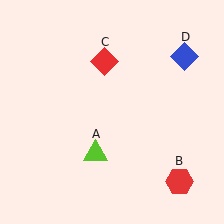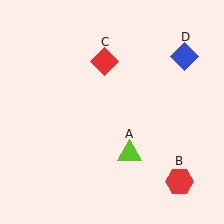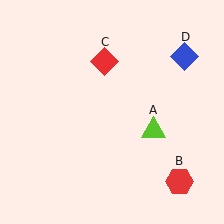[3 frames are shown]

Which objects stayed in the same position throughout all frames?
Red hexagon (object B) and red diamond (object C) and blue diamond (object D) remained stationary.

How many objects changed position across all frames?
1 object changed position: lime triangle (object A).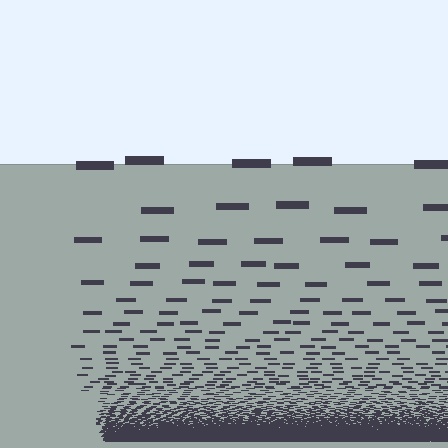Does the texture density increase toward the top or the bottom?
Density increases toward the bottom.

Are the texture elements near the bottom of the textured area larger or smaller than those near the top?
Smaller. The gradient is inverted — elements near the bottom are smaller and denser.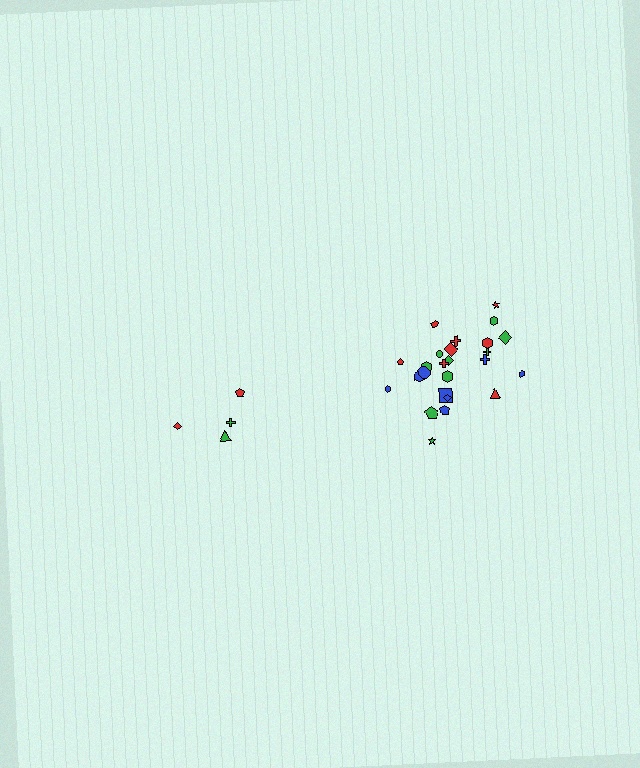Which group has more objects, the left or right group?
The right group.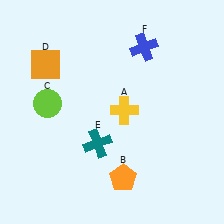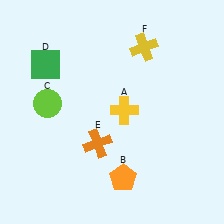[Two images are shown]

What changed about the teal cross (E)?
In Image 1, E is teal. In Image 2, it changed to orange.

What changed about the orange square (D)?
In Image 1, D is orange. In Image 2, it changed to green.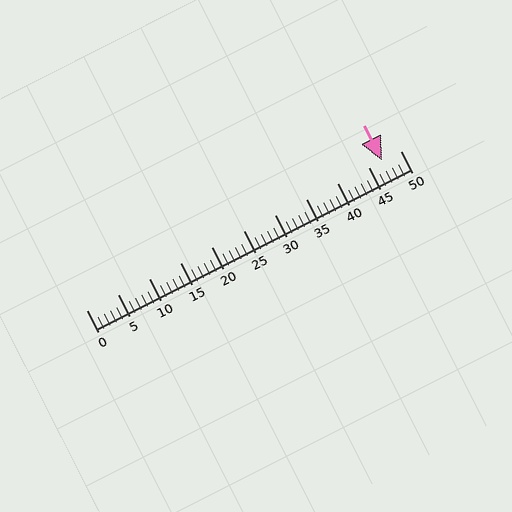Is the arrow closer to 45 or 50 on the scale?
The arrow is closer to 45.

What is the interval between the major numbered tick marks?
The major tick marks are spaced 5 units apart.